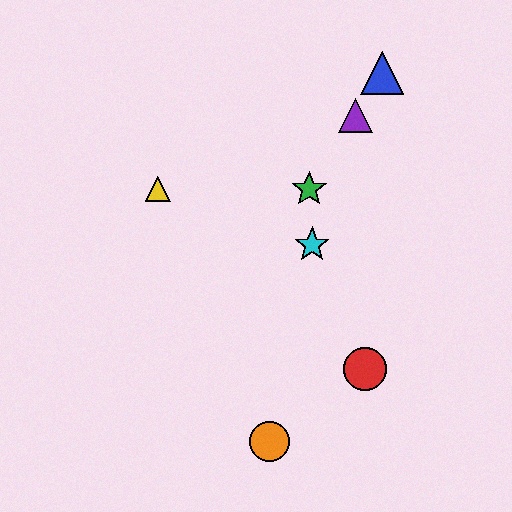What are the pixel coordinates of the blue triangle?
The blue triangle is at (382, 73).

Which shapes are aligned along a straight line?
The blue triangle, the green star, the purple triangle are aligned along a straight line.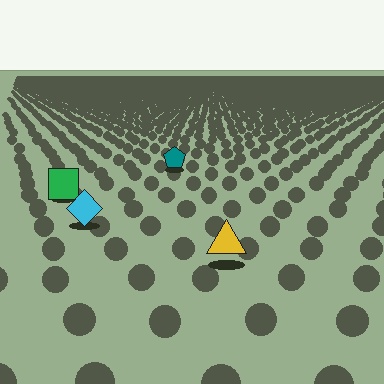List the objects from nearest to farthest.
From nearest to farthest: the yellow triangle, the cyan diamond, the green square, the teal pentagon.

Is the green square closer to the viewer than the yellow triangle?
No. The yellow triangle is closer — you can tell from the texture gradient: the ground texture is coarser near it.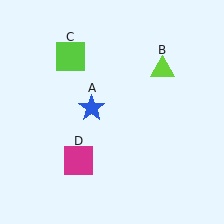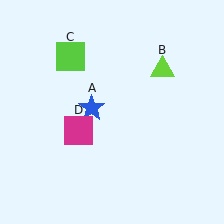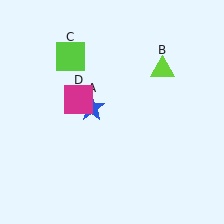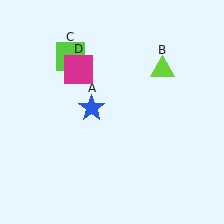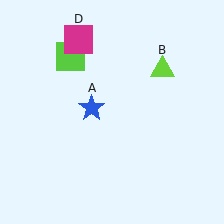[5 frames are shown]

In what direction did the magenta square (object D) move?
The magenta square (object D) moved up.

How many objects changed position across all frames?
1 object changed position: magenta square (object D).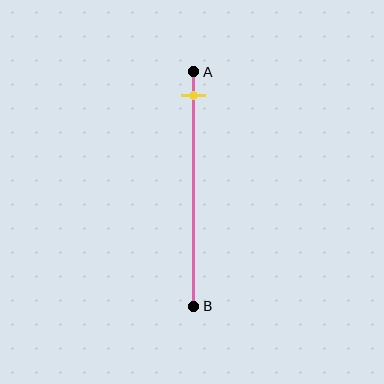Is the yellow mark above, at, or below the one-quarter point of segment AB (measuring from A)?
The yellow mark is above the one-quarter point of segment AB.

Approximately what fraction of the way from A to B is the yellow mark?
The yellow mark is approximately 10% of the way from A to B.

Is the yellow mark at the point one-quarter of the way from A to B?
No, the mark is at about 10% from A, not at the 25% one-quarter point.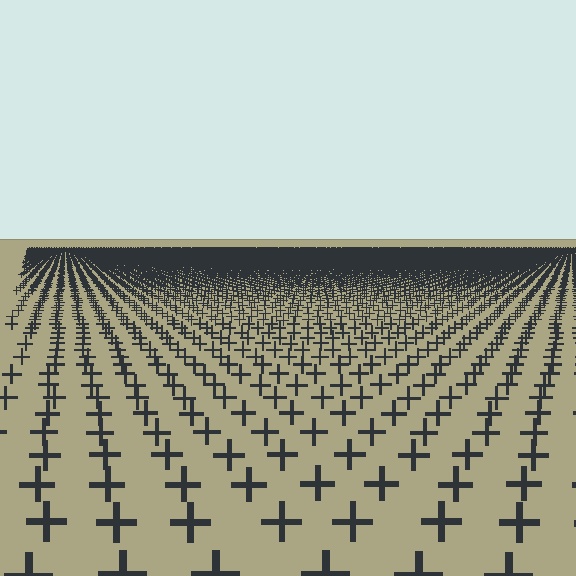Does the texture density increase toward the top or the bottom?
Density increases toward the top.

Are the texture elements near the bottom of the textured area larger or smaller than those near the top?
Larger. Near the bottom, elements are closer to the viewer and appear at a bigger on-screen size.